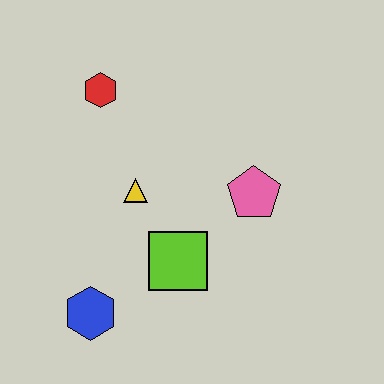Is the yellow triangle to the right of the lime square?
No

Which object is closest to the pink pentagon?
The lime square is closest to the pink pentagon.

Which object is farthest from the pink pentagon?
The blue hexagon is farthest from the pink pentagon.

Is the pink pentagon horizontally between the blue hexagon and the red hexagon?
No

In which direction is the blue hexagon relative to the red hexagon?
The blue hexagon is below the red hexagon.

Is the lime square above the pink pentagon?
No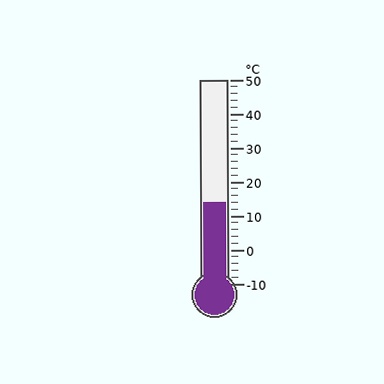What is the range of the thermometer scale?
The thermometer scale ranges from -10°C to 50°C.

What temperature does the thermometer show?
The thermometer shows approximately 14°C.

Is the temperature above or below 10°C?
The temperature is above 10°C.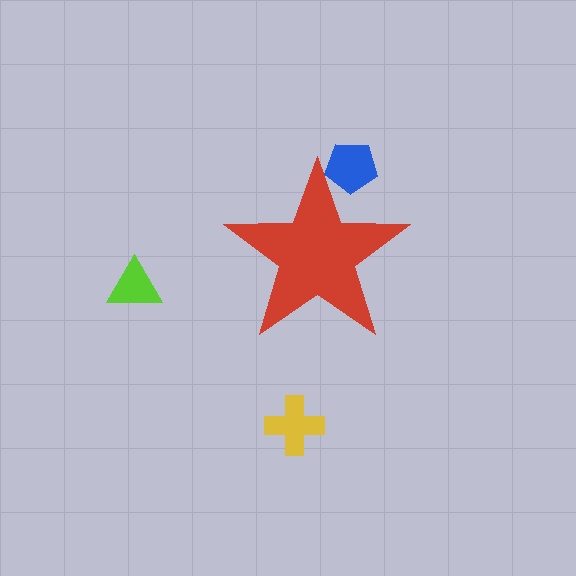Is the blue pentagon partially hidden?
Yes, the blue pentagon is partially hidden behind the red star.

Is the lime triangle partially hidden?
No, the lime triangle is fully visible.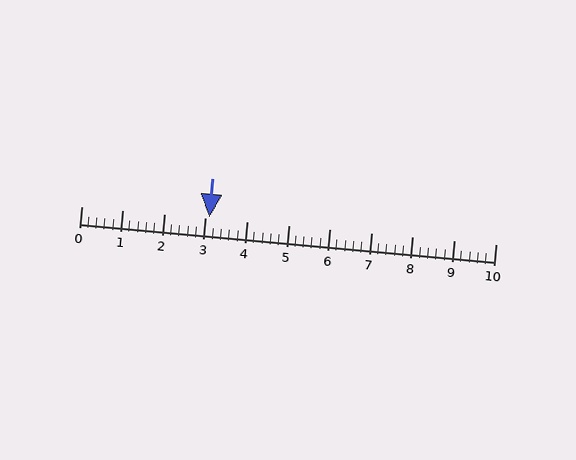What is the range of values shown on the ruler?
The ruler shows values from 0 to 10.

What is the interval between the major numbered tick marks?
The major tick marks are spaced 1 units apart.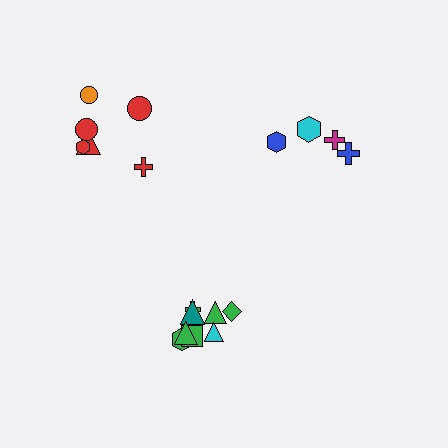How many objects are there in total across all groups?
There are 18 objects.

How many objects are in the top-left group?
There are 6 objects.